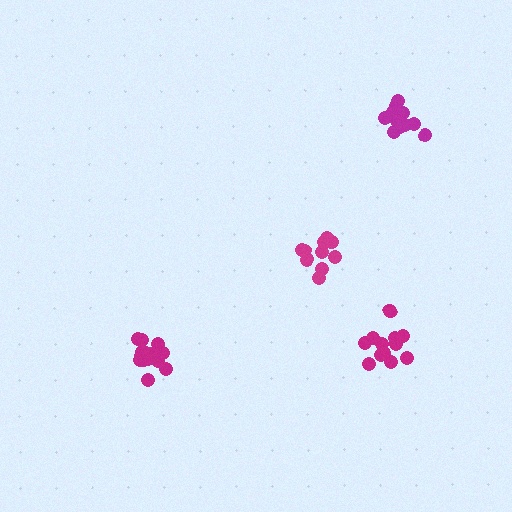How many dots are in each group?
Group 1: 14 dots, Group 2: 12 dots, Group 3: 13 dots, Group 4: 10 dots (49 total).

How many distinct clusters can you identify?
There are 4 distinct clusters.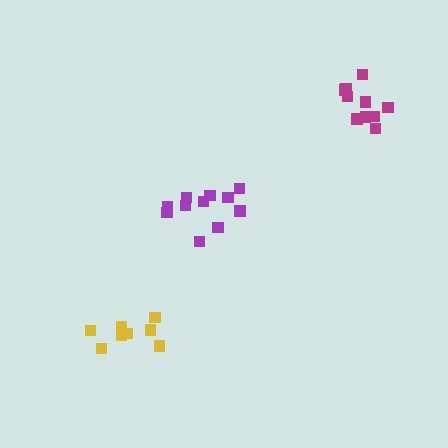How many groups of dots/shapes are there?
There are 3 groups.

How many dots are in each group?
Group 1: 11 dots, Group 2: 10 dots, Group 3: 8 dots (29 total).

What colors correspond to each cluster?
The clusters are colored: purple, magenta, yellow.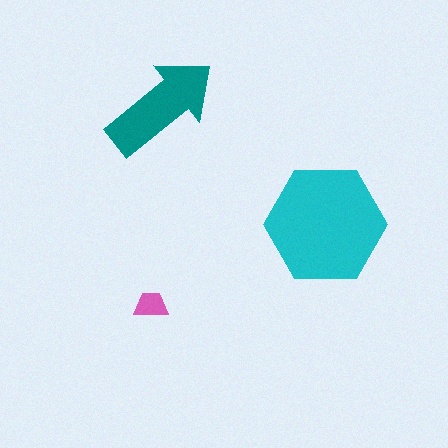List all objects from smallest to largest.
The pink trapezoid, the teal arrow, the cyan hexagon.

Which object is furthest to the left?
The pink trapezoid is leftmost.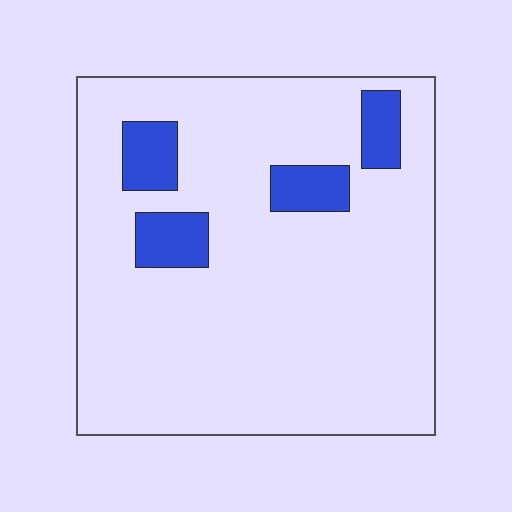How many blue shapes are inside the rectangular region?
4.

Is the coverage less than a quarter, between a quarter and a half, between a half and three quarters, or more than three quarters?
Less than a quarter.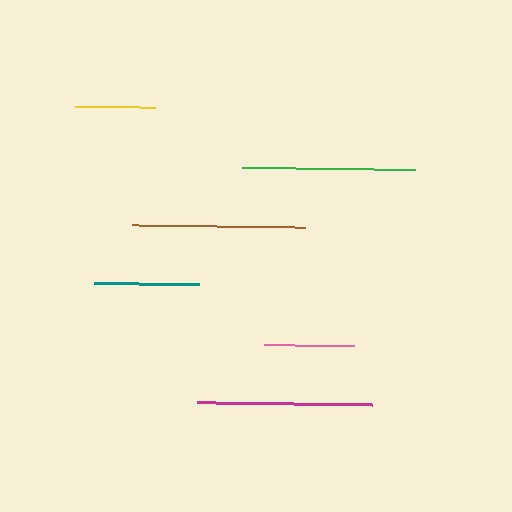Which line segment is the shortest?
The yellow line is the shortest at approximately 80 pixels.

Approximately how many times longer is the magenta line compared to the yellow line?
The magenta line is approximately 2.2 times the length of the yellow line.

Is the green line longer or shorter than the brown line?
The brown line is longer than the green line.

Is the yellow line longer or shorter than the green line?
The green line is longer than the yellow line.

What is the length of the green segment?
The green segment is approximately 173 pixels long.